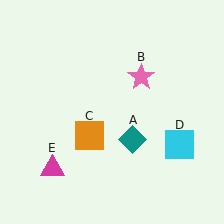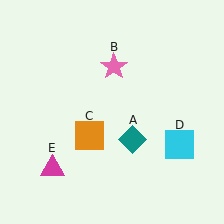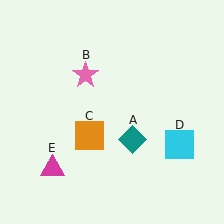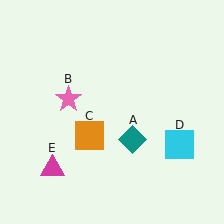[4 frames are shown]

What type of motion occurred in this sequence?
The pink star (object B) rotated counterclockwise around the center of the scene.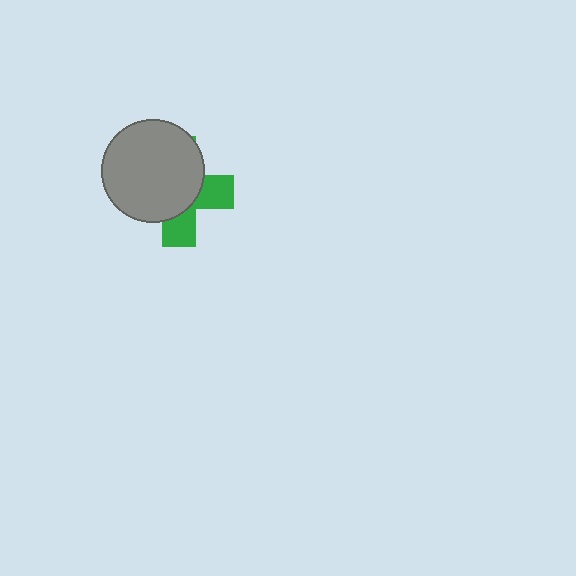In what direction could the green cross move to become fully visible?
The green cross could move toward the lower-right. That would shift it out from behind the gray circle entirely.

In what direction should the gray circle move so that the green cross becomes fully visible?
The gray circle should move toward the upper-left. That is the shortest direction to clear the overlap and leave the green cross fully visible.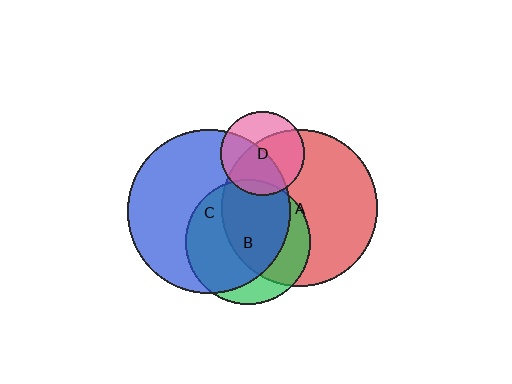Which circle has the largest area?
Circle C (blue).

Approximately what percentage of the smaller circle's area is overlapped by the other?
Approximately 55%.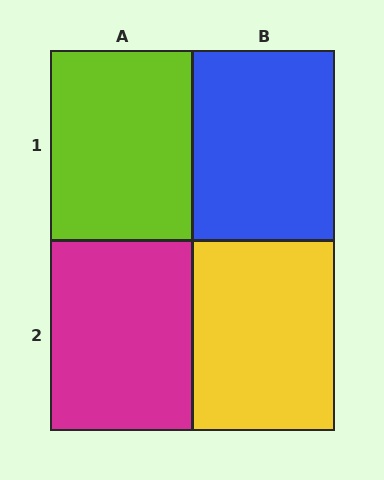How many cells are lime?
1 cell is lime.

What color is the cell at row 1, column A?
Lime.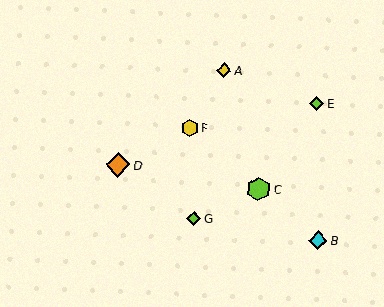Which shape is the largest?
The orange diamond (labeled D) is the largest.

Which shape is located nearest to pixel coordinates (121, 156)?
The orange diamond (labeled D) at (118, 165) is nearest to that location.